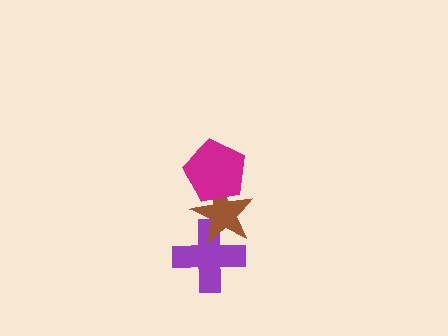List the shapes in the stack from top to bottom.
From top to bottom: the magenta pentagon, the brown star, the purple cross.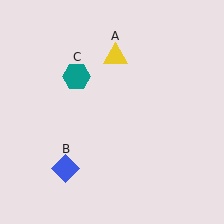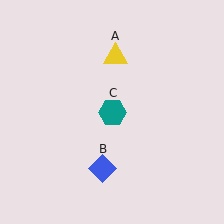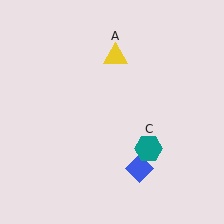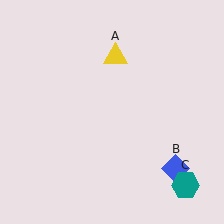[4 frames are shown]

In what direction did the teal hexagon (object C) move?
The teal hexagon (object C) moved down and to the right.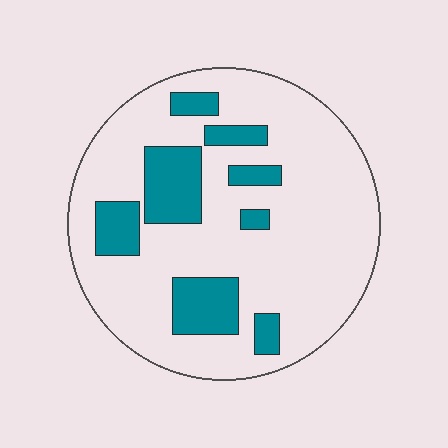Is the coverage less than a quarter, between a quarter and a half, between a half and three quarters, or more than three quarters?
Less than a quarter.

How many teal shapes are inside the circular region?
8.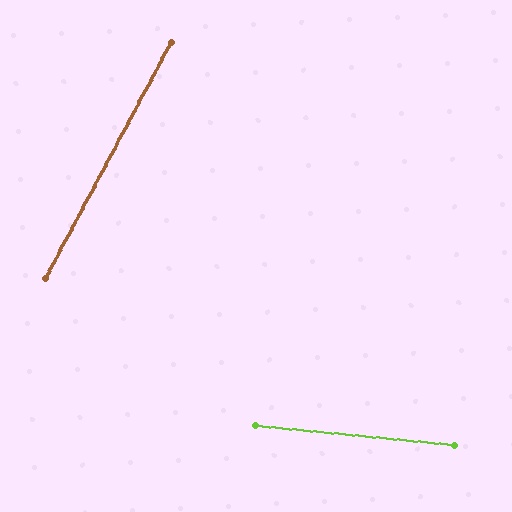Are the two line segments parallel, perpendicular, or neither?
Neither parallel nor perpendicular — they differ by about 68°.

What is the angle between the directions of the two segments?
Approximately 68 degrees.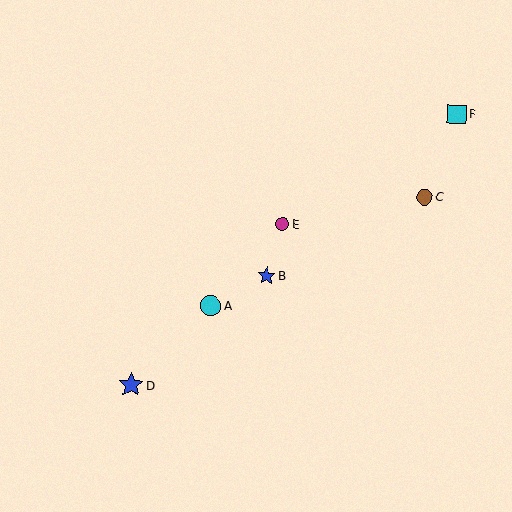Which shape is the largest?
The blue star (labeled D) is the largest.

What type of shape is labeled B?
Shape B is a blue star.